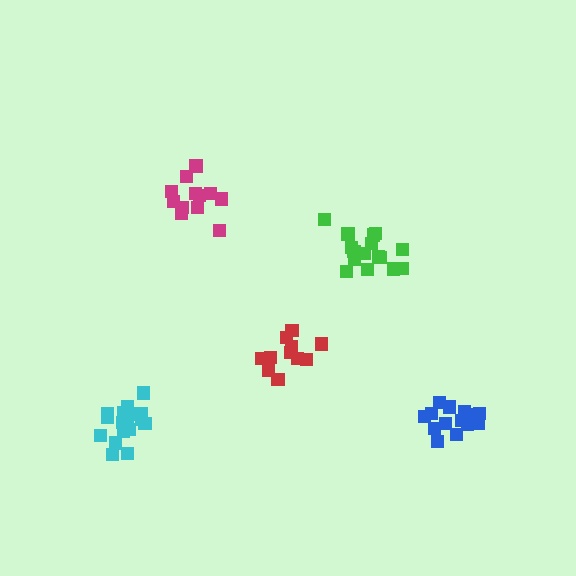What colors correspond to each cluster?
The clusters are colored: red, cyan, magenta, blue, green.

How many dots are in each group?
Group 1: 11 dots, Group 2: 17 dots, Group 3: 12 dots, Group 4: 14 dots, Group 5: 17 dots (71 total).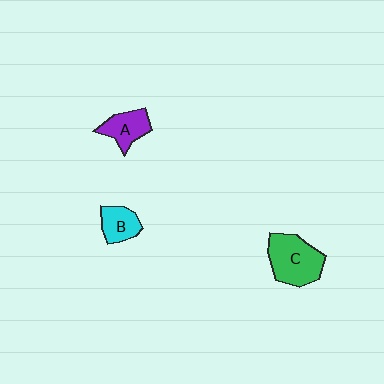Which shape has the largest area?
Shape C (green).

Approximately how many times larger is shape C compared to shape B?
Approximately 1.9 times.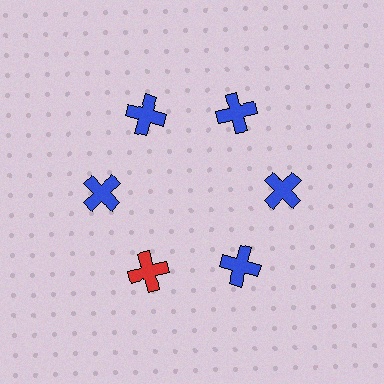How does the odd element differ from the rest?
It has a different color: red instead of blue.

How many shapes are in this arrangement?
There are 6 shapes arranged in a ring pattern.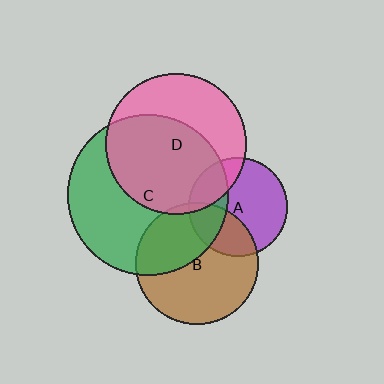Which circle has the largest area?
Circle C (green).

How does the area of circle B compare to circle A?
Approximately 1.5 times.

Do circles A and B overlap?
Yes.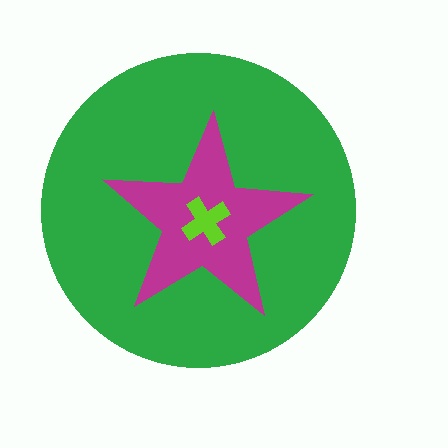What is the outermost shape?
The green circle.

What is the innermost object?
The lime cross.